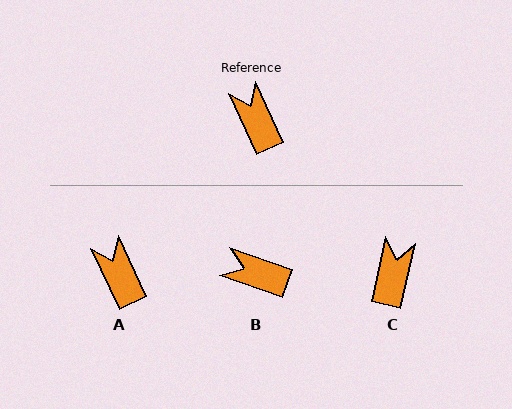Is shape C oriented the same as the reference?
No, it is off by about 38 degrees.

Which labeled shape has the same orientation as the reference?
A.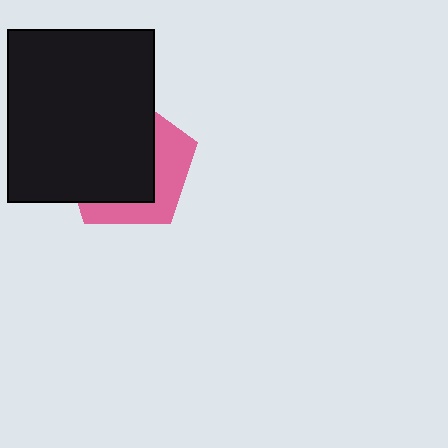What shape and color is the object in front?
The object in front is a black rectangle.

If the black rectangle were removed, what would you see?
You would see the complete pink pentagon.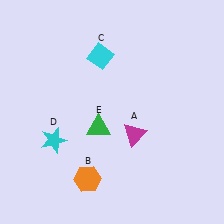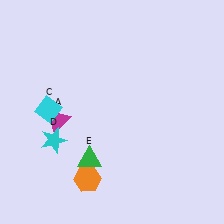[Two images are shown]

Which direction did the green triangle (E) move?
The green triangle (E) moved down.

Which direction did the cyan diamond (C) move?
The cyan diamond (C) moved down.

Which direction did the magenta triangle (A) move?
The magenta triangle (A) moved left.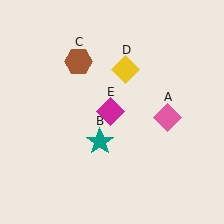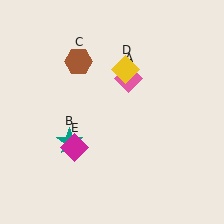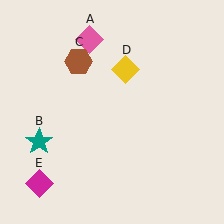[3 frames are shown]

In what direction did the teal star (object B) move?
The teal star (object B) moved left.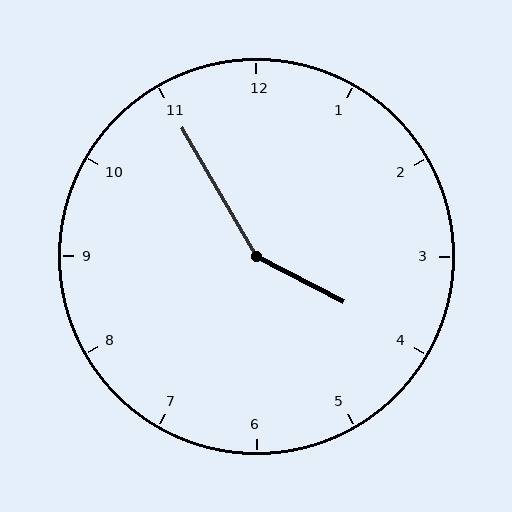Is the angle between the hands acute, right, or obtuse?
It is obtuse.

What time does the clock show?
3:55.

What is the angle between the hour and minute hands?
Approximately 148 degrees.